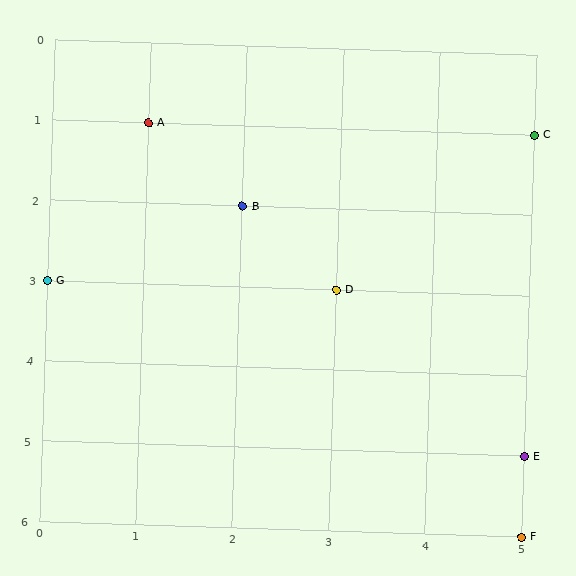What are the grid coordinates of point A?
Point A is at grid coordinates (1, 1).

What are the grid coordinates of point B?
Point B is at grid coordinates (2, 2).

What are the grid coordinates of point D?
Point D is at grid coordinates (3, 3).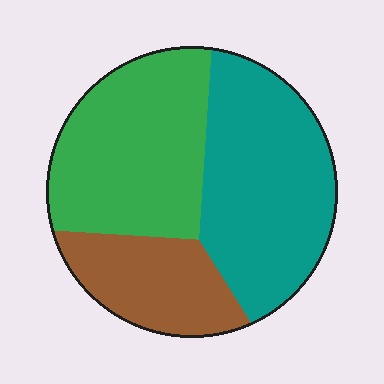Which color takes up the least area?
Brown, at roughly 20%.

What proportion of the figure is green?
Green covers about 40% of the figure.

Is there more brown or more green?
Green.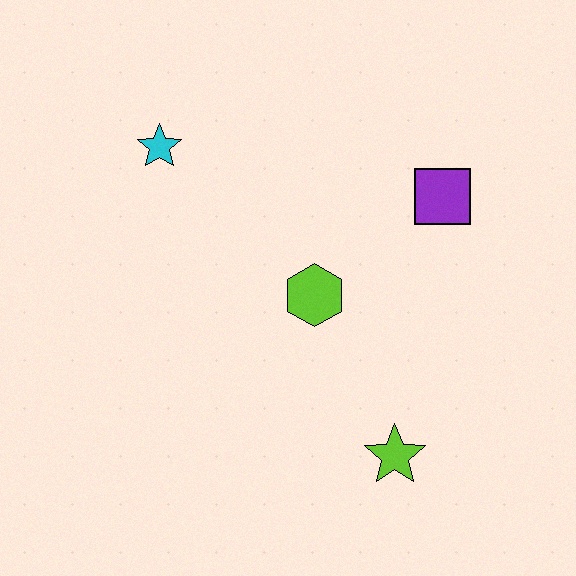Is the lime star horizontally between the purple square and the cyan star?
Yes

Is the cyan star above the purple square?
Yes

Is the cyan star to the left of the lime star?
Yes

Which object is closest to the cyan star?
The lime hexagon is closest to the cyan star.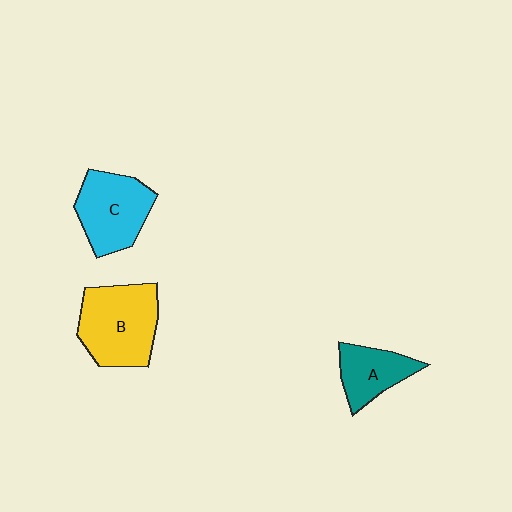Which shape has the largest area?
Shape B (yellow).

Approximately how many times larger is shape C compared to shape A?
Approximately 1.4 times.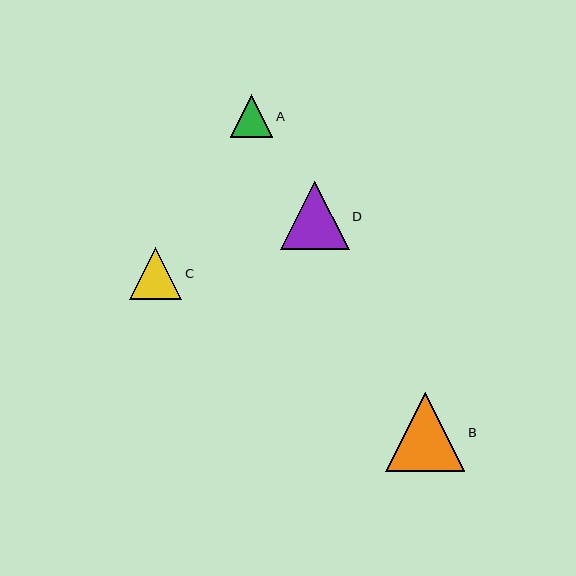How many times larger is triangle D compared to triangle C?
Triangle D is approximately 1.3 times the size of triangle C.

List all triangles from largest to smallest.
From largest to smallest: B, D, C, A.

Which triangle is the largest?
Triangle B is the largest with a size of approximately 80 pixels.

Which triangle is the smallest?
Triangle A is the smallest with a size of approximately 43 pixels.